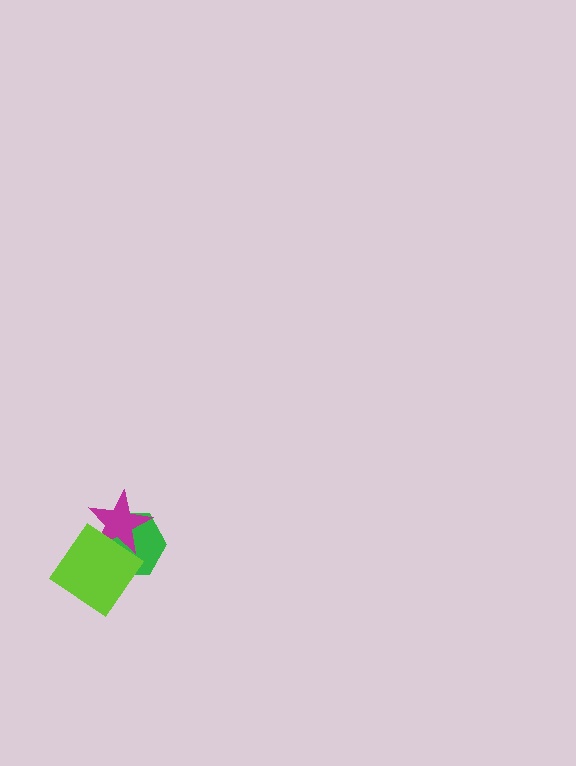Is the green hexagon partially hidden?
Yes, it is partially covered by another shape.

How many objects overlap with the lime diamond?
2 objects overlap with the lime diamond.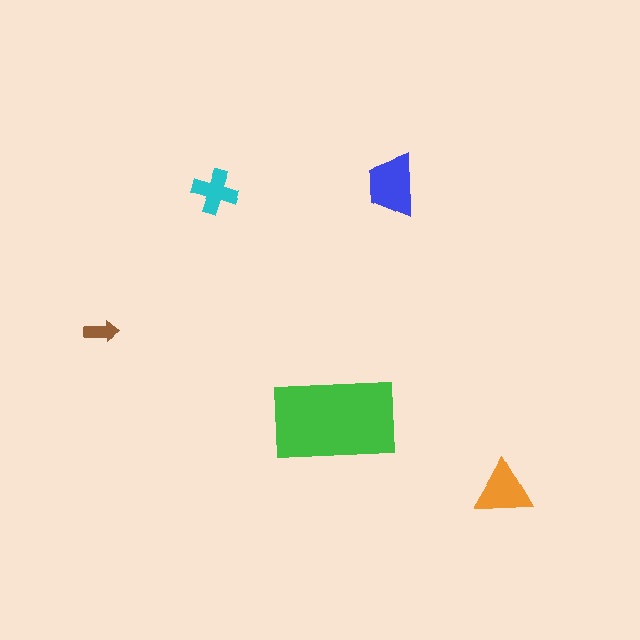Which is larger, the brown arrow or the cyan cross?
The cyan cross.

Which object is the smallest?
The brown arrow.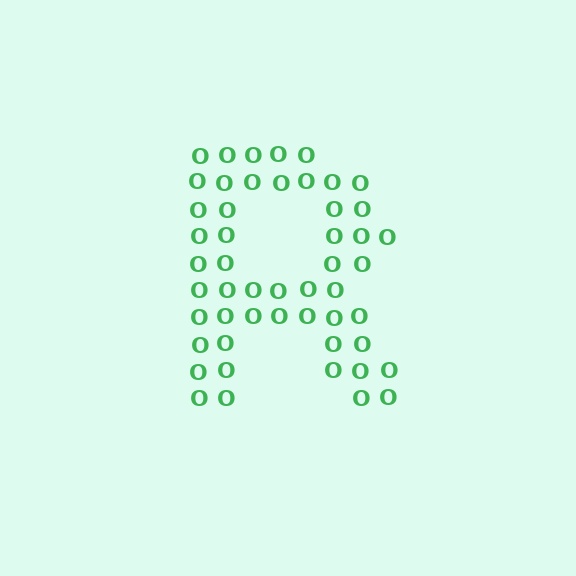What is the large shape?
The large shape is the letter R.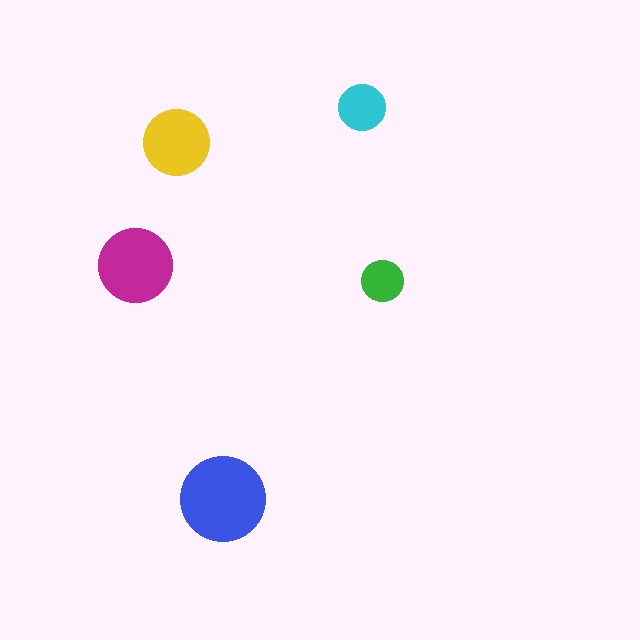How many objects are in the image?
There are 5 objects in the image.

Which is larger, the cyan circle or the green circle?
The cyan one.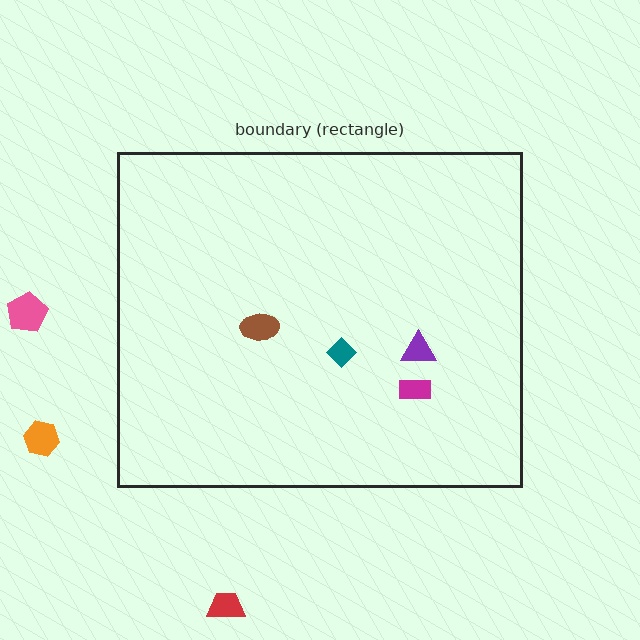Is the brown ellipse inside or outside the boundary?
Inside.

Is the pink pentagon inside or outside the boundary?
Outside.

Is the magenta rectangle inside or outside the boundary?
Inside.